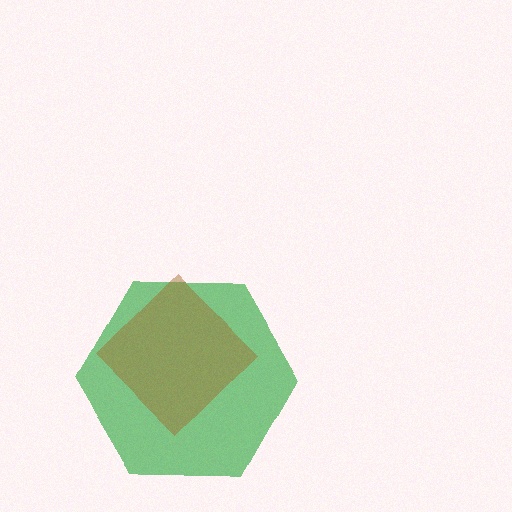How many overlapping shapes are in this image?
There are 2 overlapping shapes in the image.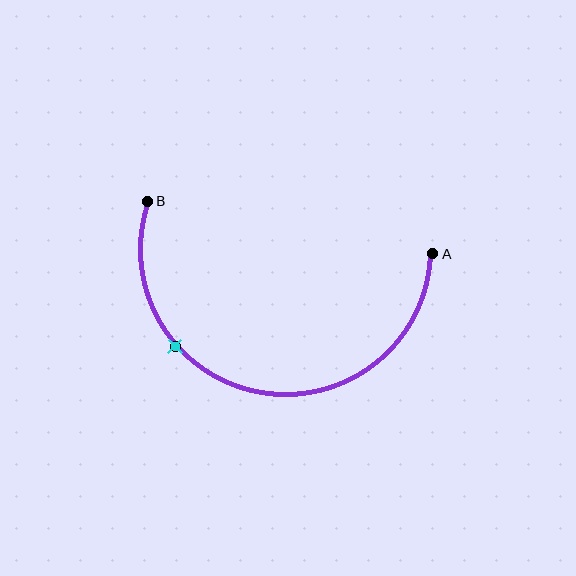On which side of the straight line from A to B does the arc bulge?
The arc bulges below the straight line connecting A and B.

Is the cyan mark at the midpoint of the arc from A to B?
No. The cyan mark lies on the arc but is closer to endpoint B. The arc midpoint would be at the point on the curve equidistant along the arc from both A and B.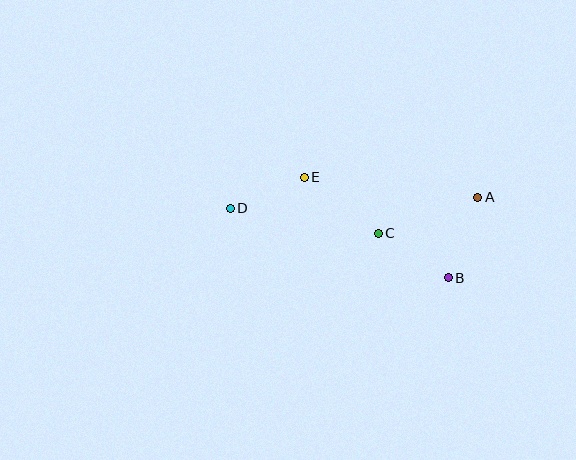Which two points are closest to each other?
Points D and E are closest to each other.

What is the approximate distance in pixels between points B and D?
The distance between B and D is approximately 229 pixels.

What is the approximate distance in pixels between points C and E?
The distance between C and E is approximately 93 pixels.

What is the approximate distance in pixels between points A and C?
The distance between A and C is approximately 106 pixels.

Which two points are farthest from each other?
Points A and D are farthest from each other.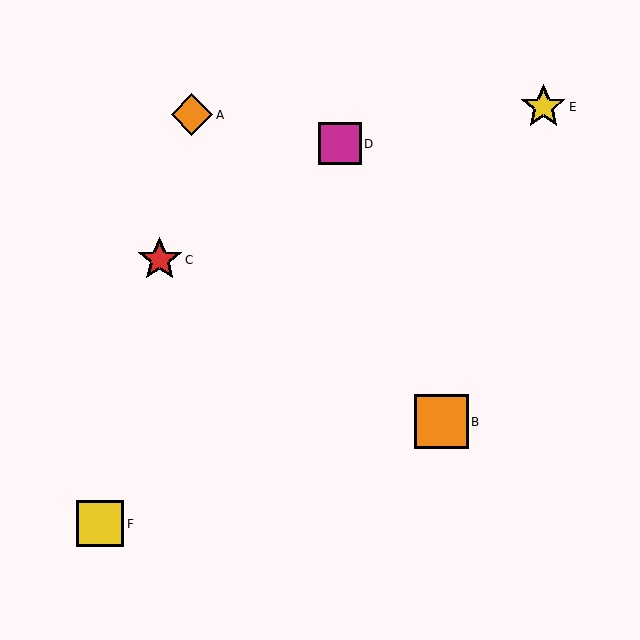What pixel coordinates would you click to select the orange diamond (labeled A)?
Click at (192, 115) to select the orange diamond A.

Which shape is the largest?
The orange square (labeled B) is the largest.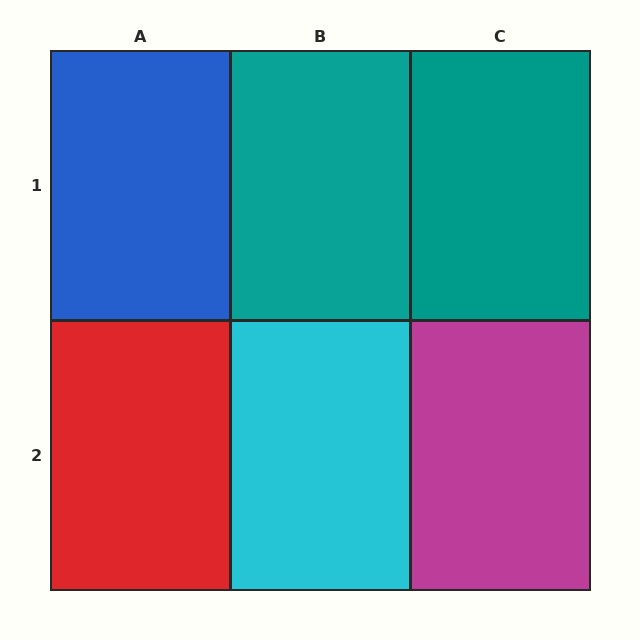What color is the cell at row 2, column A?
Red.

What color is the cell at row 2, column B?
Cyan.